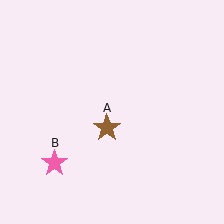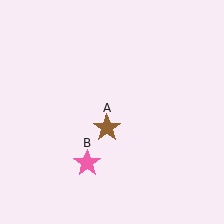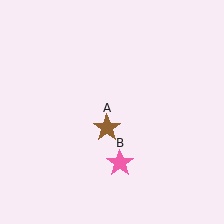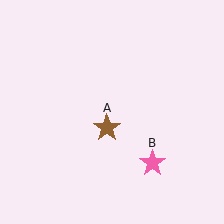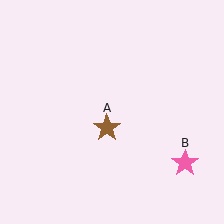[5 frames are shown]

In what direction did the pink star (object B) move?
The pink star (object B) moved right.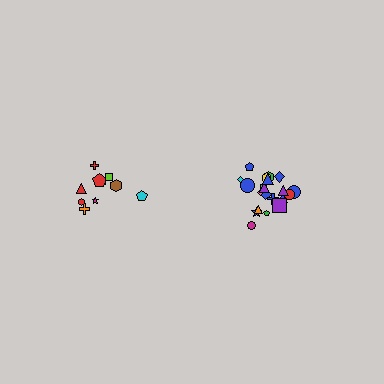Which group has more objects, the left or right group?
The right group.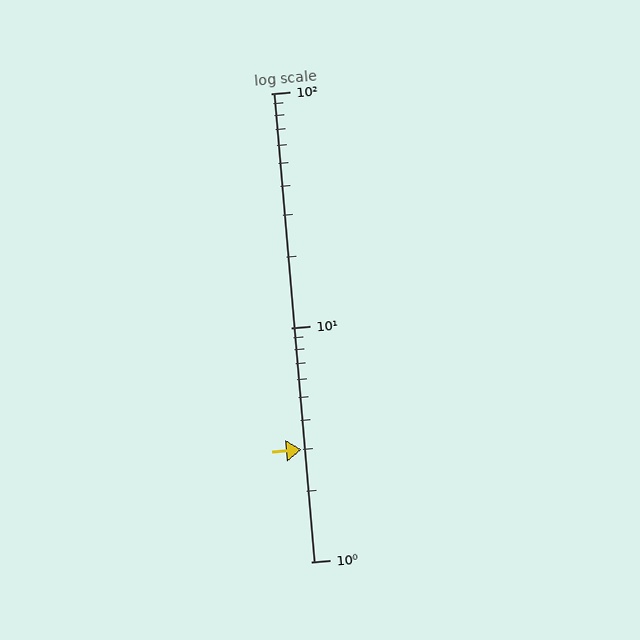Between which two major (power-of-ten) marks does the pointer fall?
The pointer is between 1 and 10.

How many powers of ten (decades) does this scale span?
The scale spans 2 decades, from 1 to 100.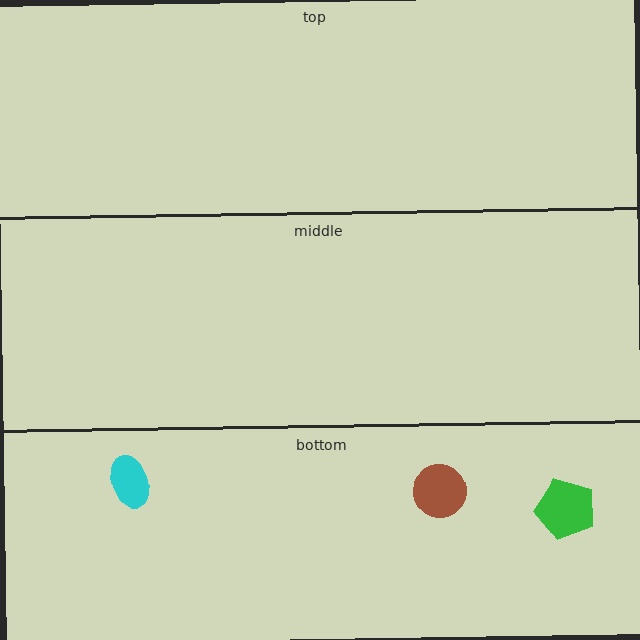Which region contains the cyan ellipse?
The bottom region.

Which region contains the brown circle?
The bottom region.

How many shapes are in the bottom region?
3.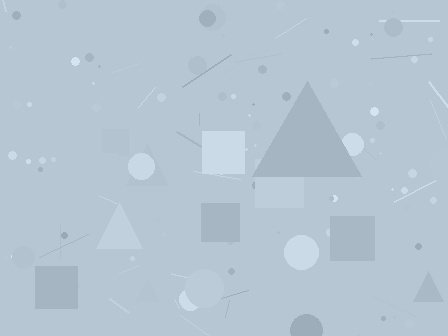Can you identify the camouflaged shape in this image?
The camouflaged shape is a triangle.